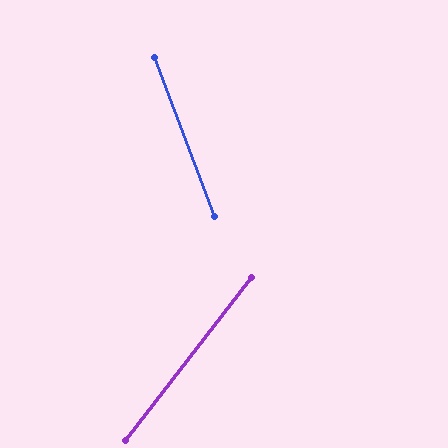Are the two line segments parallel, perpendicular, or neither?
Neither parallel nor perpendicular — they differ by about 58°.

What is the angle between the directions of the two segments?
Approximately 58 degrees.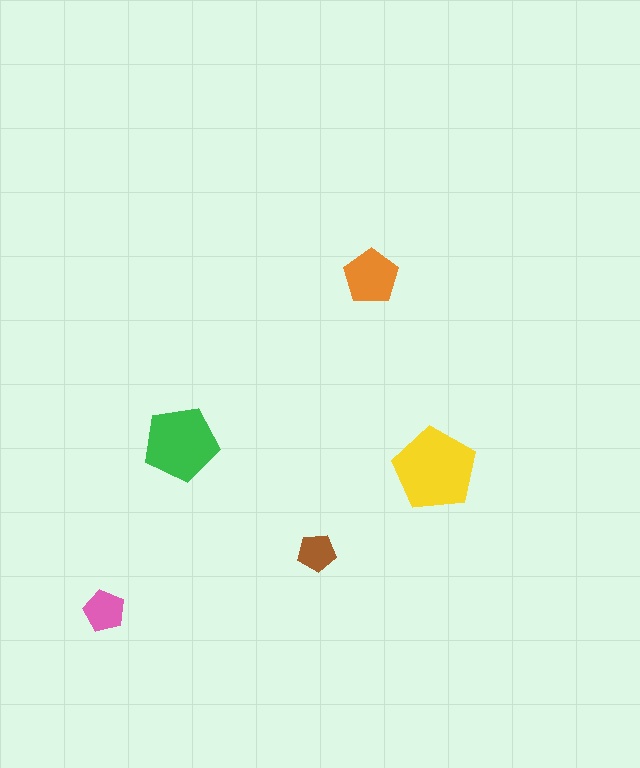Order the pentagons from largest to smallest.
the yellow one, the green one, the orange one, the pink one, the brown one.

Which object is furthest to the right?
The yellow pentagon is rightmost.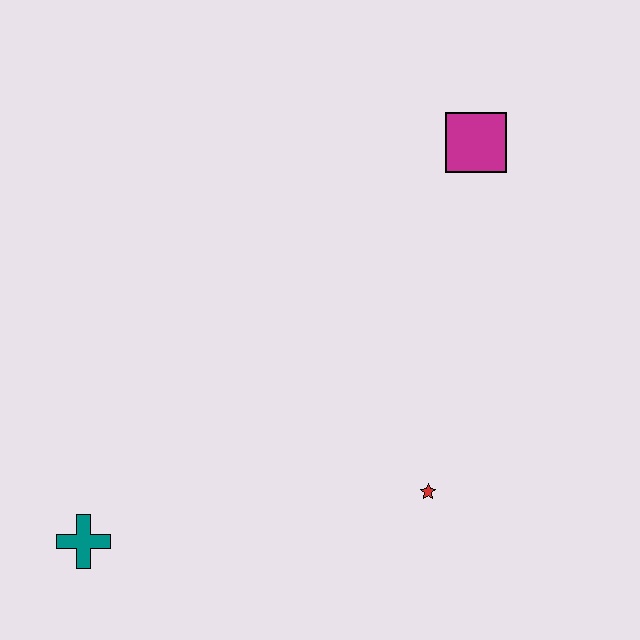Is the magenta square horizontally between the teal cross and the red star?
No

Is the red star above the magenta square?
No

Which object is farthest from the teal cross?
The magenta square is farthest from the teal cross.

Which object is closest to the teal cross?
The red star is closest to the teal cross.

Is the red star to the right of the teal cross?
Yes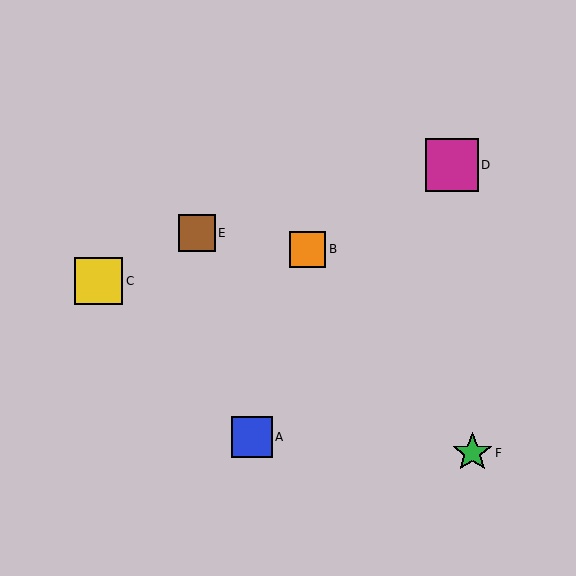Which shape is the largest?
The magenta square (labeled D) is the largest.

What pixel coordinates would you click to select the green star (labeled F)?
Click at (472, 453) to select the green star F.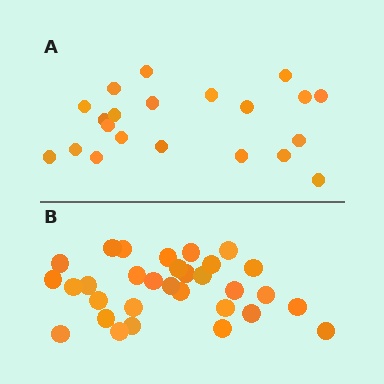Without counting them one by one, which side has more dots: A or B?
Region B (the bottom region) has more dots.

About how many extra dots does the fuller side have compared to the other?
Region B has roughly 10 or so more dots than region A.